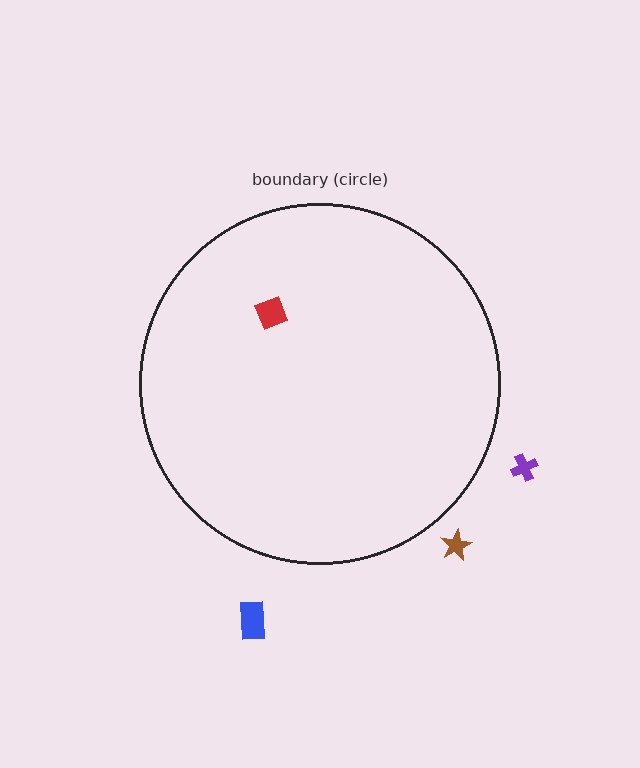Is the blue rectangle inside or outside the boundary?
Outside.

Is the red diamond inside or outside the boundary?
Inside.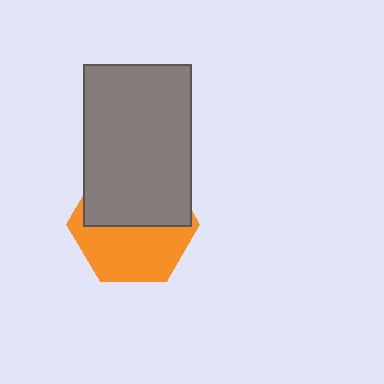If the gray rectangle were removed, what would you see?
You would see the complete orange hexagon.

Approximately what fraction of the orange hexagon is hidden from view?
Roughly 51% of the orange hexagon is hidden behind the gray rectangle.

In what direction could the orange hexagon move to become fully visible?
The orange hexagon could move down. That would shift it out from behind the gray rectangle entirely.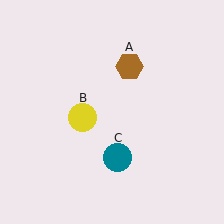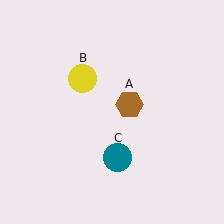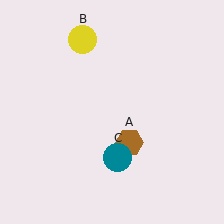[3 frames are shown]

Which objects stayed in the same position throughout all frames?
Teal circle (object C) remained stationary.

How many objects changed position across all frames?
2 objects changed position: brown hexagon (object A), yellow circle (object B).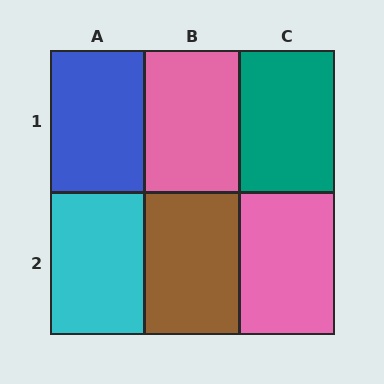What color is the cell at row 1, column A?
Blue.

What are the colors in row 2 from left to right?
Cyan, brown, pink.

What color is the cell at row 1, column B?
Pink.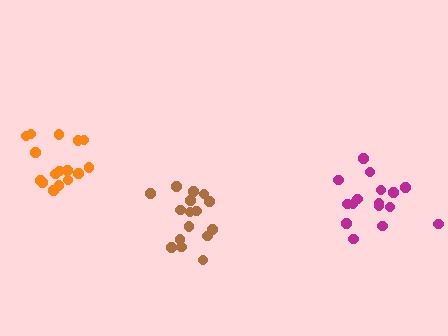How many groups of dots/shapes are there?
There are 3 groups.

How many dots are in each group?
Group 1: 16 dots, Group 2: 16 dots, Group 3: 16 dots (48 total).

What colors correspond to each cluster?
The clusters are colored: orange, magenta, brown.